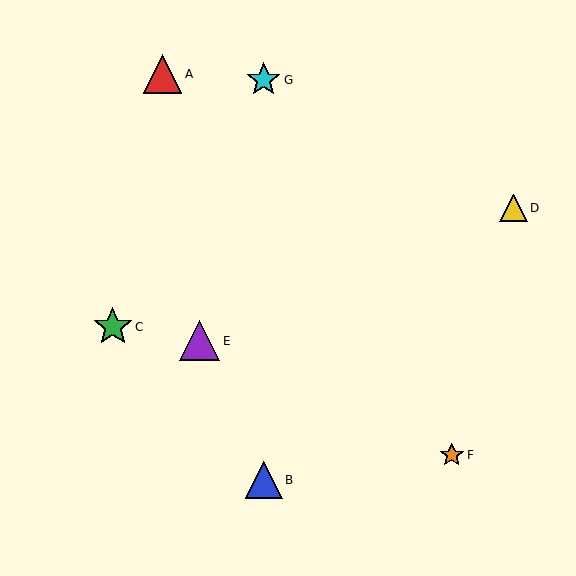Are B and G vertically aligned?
Yes, both are at x≈264.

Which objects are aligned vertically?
Objects B, G are aligned vertically.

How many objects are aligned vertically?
2 objects (B, G) are aligned vertically.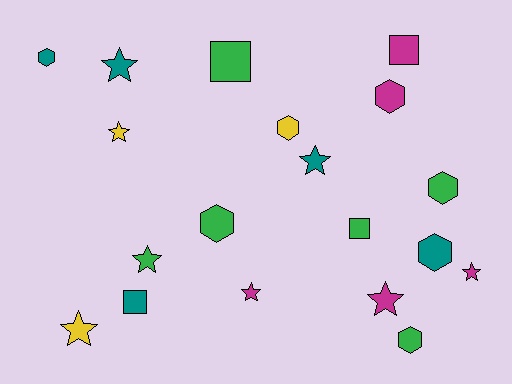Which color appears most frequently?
Green, with 6 objects.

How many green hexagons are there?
There are 3 green hexagons.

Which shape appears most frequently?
Star, with 8 objects.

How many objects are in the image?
There are 19 objects.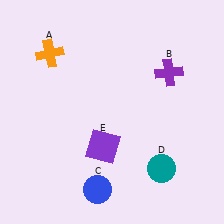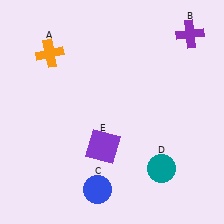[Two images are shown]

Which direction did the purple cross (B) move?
The purple cross (B) moved up.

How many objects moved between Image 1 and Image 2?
1 object moved between the two images.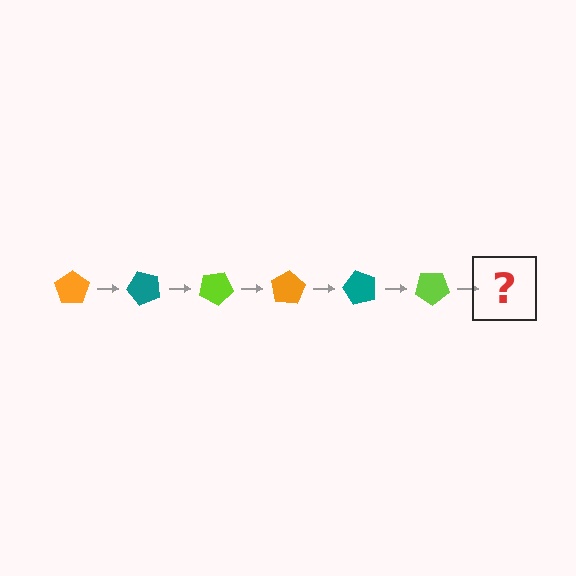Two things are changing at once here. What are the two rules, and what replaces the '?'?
The two rules are that it rotates 50 degrees each step and the color cycles through orange, teal, and lime. The '?' should be an orange pentagon, rotated 300 degrees from the start.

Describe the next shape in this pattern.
It should be an orange pentagon, rotated 300 degrees from the start.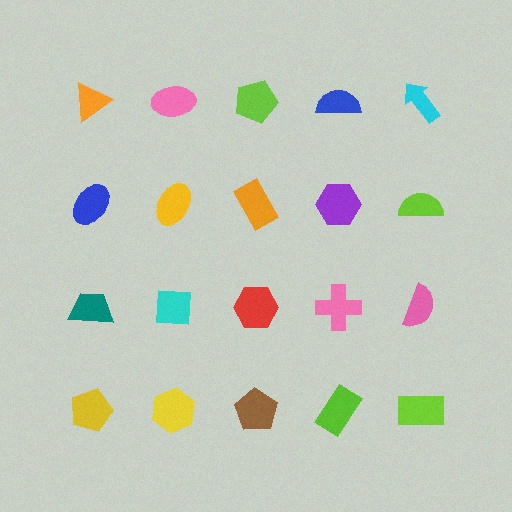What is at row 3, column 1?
A teal trapezoid.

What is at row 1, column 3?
A lime pentagon.